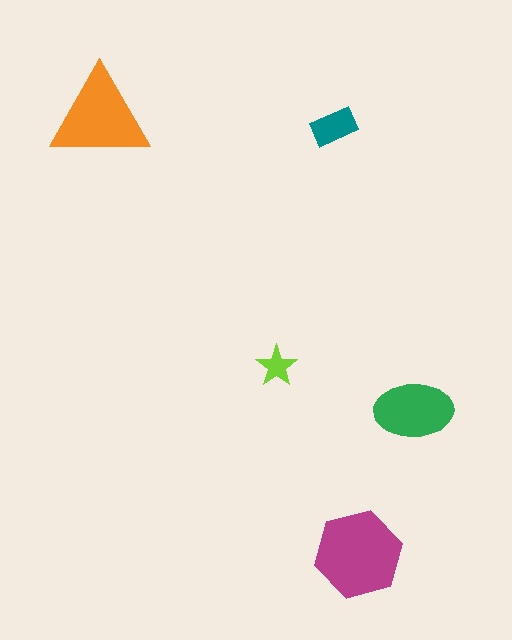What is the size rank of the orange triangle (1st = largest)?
2nd.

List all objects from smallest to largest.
The lime star, the teal rectangle, the green ellipse, the orange triangle, the magenta hexagon.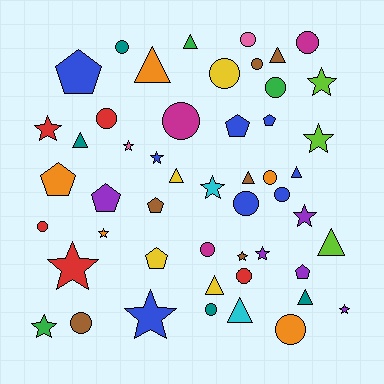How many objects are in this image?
There are 50 objects.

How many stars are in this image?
There are 14 stars.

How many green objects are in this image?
There are 3 green objects.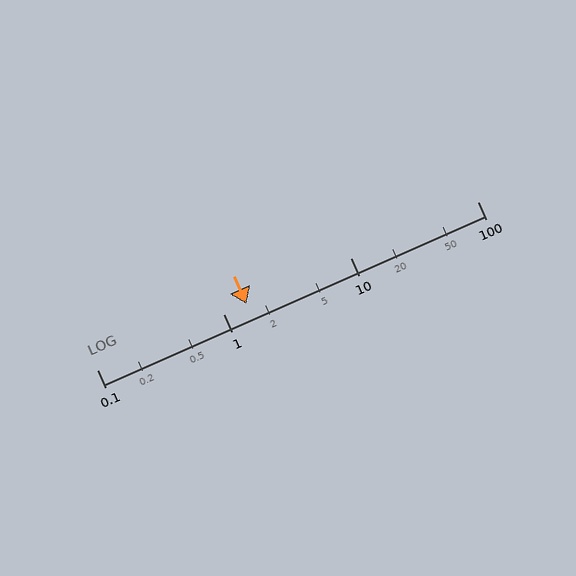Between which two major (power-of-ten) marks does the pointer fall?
The pointer is between 1 and 10.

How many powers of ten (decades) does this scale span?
The scale spans 3 decades, from 0.1 to 100.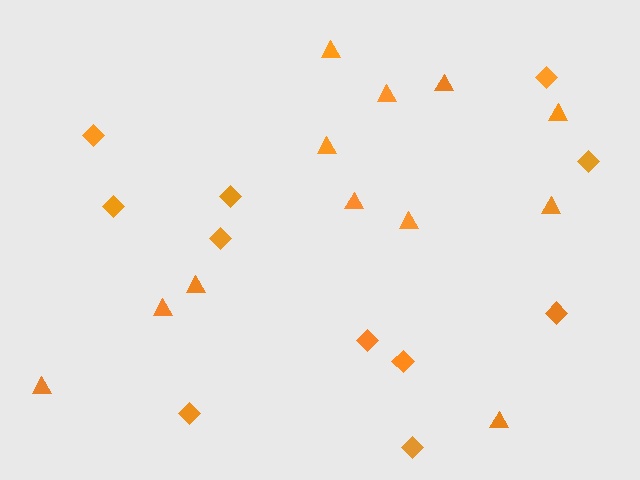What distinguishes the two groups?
There are 2 groups: one group of diamonds (11) and one group of triangles (12).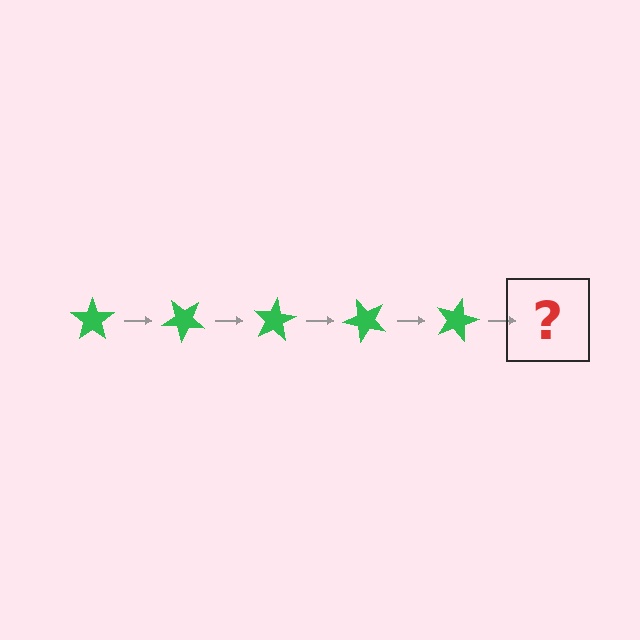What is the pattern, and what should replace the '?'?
The pattern is that the star rotates 40 degrees each step. The '?' should be a green star rotated 200 degrees.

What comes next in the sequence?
The next element should be a green star rotated 200 degrees.